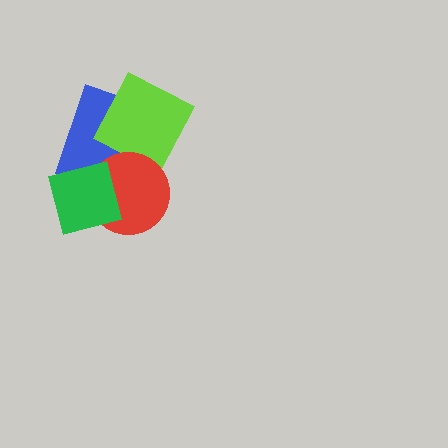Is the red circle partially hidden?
Yes, it is partially covered by another shape.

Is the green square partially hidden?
No, no other shape covers it.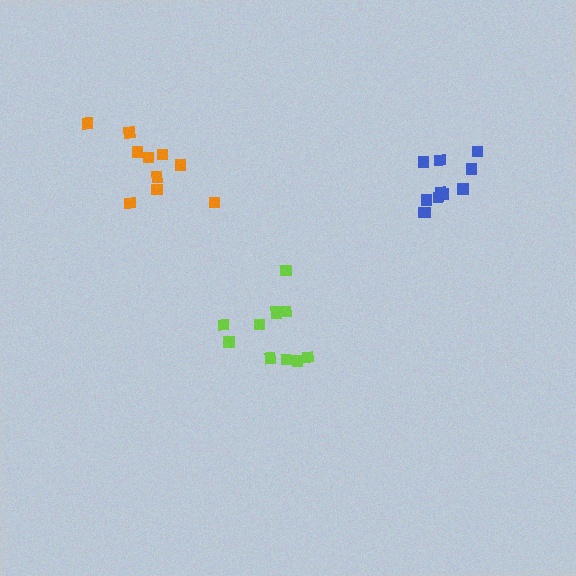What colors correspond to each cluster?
The clusters are colored: blue, lime, orange.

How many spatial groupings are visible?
There are 3 spatial groupings.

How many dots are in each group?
Group 1: 11 dots, Group 2: 11 dots, Group 3: 10 dots (32 total).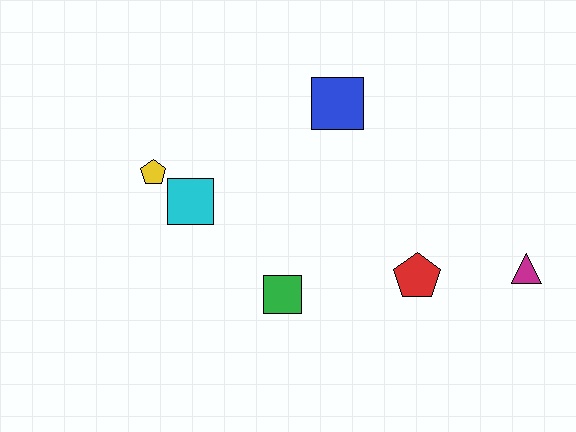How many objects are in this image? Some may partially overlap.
There are 6 objects.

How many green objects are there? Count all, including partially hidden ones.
There is 1 green object.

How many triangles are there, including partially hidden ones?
There is 1 triangle.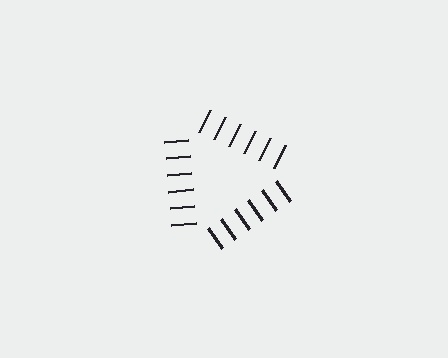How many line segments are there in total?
18 — 6 along each of the 3 edges.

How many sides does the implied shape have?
3 sides — the line-ends trace a triangle.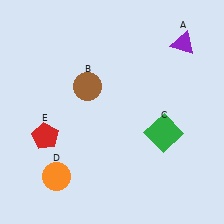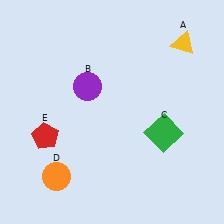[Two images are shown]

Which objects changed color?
A changed from purple to yellow. B changed from brown to purple.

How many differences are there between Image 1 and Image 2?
There are 2 differences between the two images.